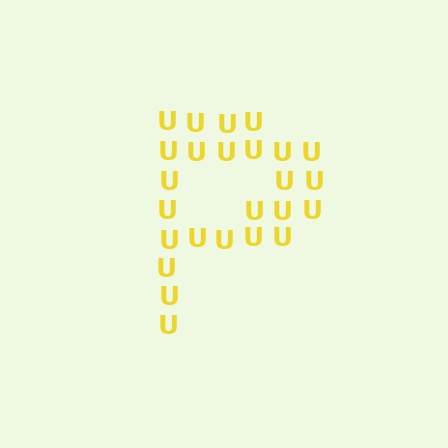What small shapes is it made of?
It is made of small letter U's.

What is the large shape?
The large shape is the letter P.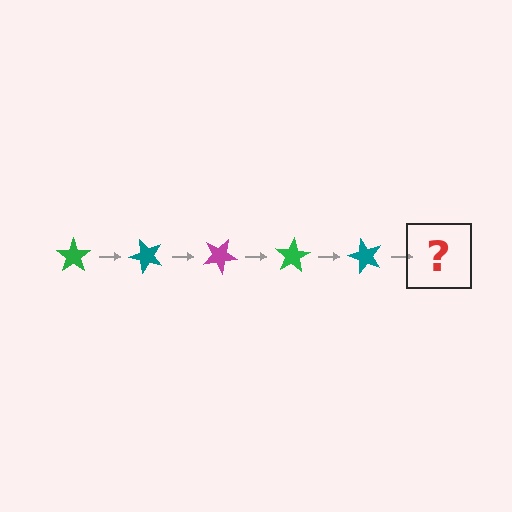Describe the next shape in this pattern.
It should be a magenta star, rotated 250 degrees from the start.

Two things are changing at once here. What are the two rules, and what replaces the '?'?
The two rules are that it rotates 50 degrees each step and the color cycles through green, teal, and magenta. The '?' should be a magenta star, rotated 250 degrees from the start.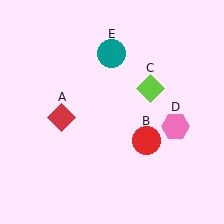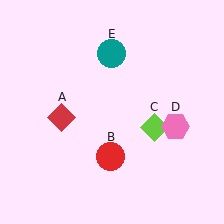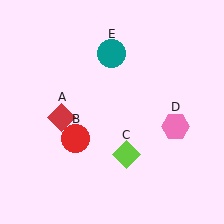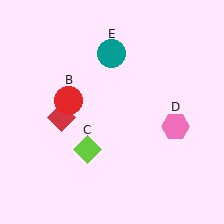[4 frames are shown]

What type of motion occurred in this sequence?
The red circle (object B), lime diamond (object C) rotated clockwise around the center of the scene.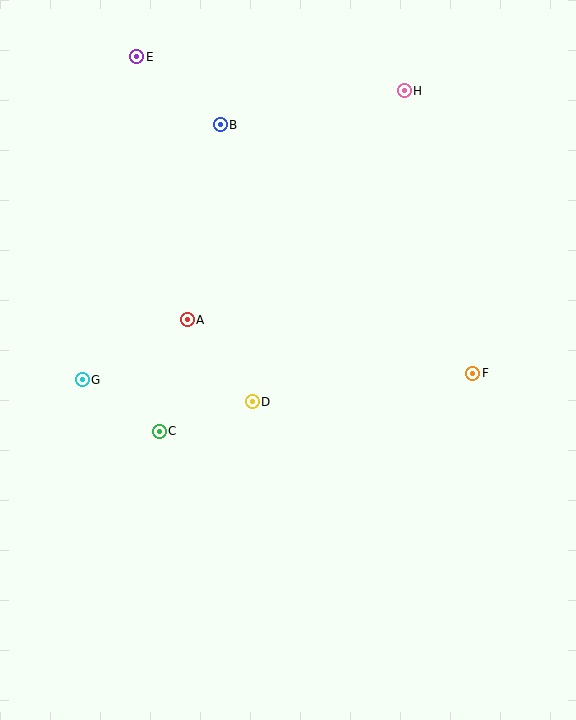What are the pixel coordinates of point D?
Point D is at (252, 402).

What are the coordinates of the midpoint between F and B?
The midpoint between F and B is at (346, 249).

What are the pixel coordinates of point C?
Point C is at (159, 431).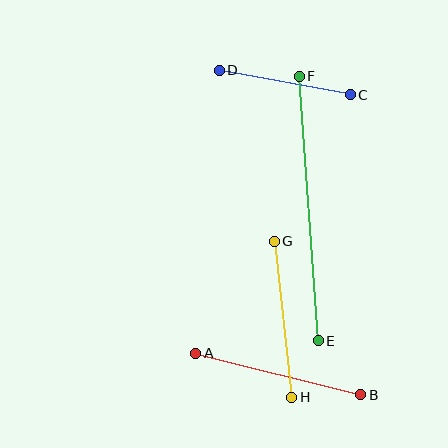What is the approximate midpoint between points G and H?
The midpoint is at approximately (283, 319) pixels.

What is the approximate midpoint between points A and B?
The midpoint is at approximately (278, 374) pixels.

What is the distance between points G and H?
The distance is approximately 157 pixels.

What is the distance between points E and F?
The distance is approximately 265 pixels.